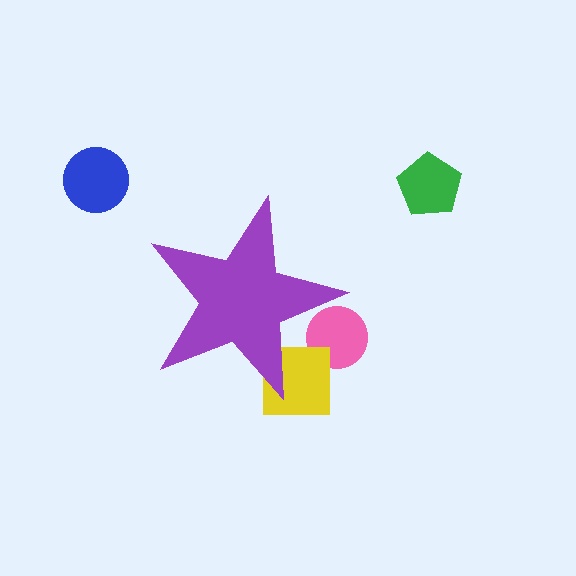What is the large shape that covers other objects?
A purple star.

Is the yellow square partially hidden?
Yes, the yellow square is partially hidden behind the purple star.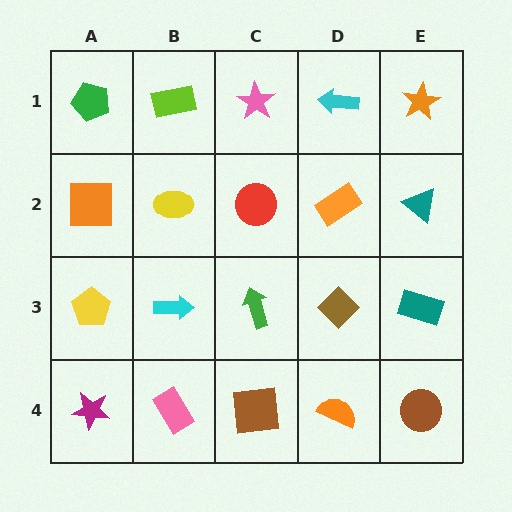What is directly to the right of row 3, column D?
A teal rectangle.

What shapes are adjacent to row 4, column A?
A yellow pentagon (row 3, column A), a pink rectangle (row 4, column B).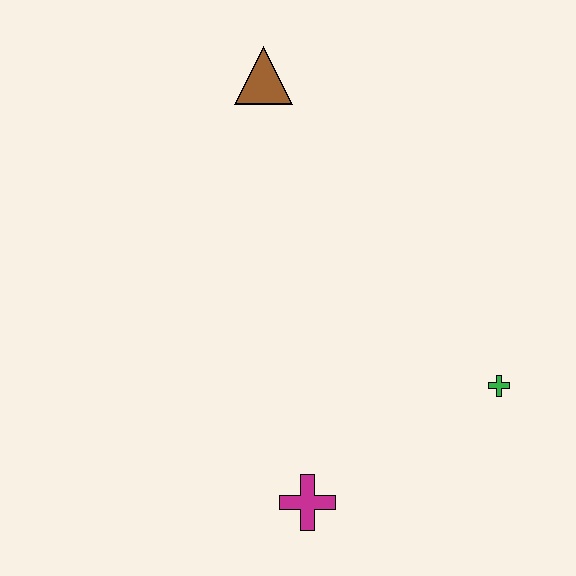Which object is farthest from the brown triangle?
The magenta cross is farthest from the brown triangle.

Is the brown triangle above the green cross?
Yes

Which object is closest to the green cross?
The magenta cross is closest to the green cross.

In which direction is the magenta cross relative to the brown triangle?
The magenta cross is below the brown triangle.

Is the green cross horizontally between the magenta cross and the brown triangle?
No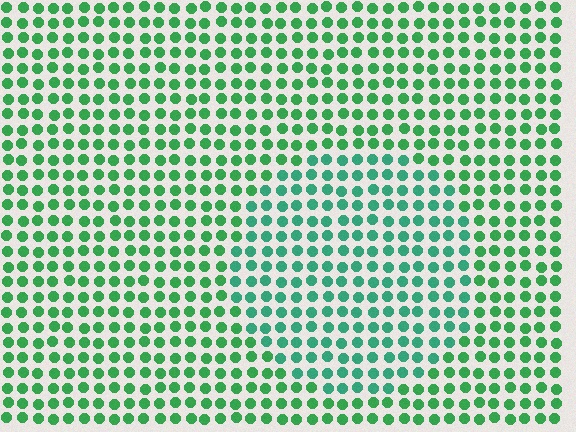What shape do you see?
I see a circle.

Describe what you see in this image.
The image is filled with small green elements in a uniform arrangement. A circle-shaped region is visible where the elements are tinted to a slightly different hue, forming a subtle color boundary.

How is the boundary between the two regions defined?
The boundary is defined purely by a slight shift in hue (about 24 degrees). Spacing, size, and orientation are identical on both sides.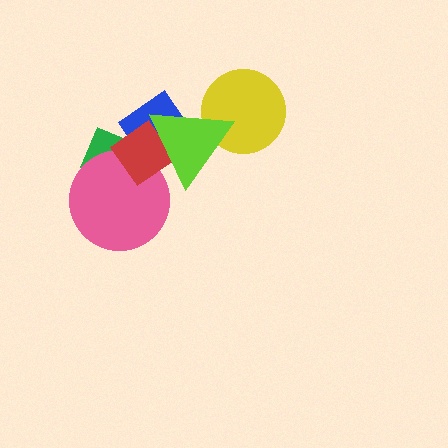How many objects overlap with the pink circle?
2 objects overlap with the pink circle.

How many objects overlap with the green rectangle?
4 objects overlap with the green rectangle.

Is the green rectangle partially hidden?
Yes, it is partially covered by another shape.